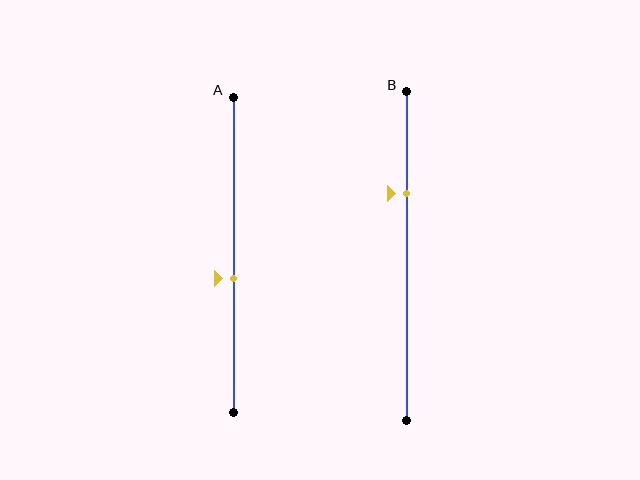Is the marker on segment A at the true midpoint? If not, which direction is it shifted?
No, the marker on segment A is shifted downward by about 8% of the segment length.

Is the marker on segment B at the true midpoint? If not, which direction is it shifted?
No, the marker on segment B is shifted upward by about 19% of the segment length.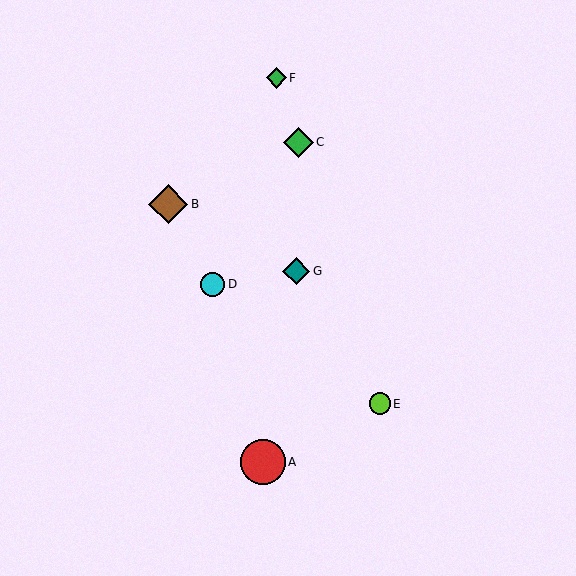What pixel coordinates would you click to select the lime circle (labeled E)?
Click at (380, 404) to select the lime circle E.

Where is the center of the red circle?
The center of the red circle is at (263, 462).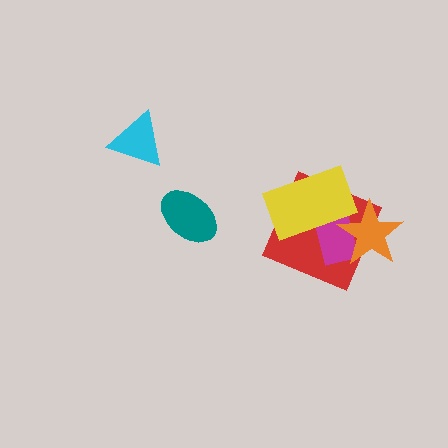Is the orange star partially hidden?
Yes, it is partially covered by another shape.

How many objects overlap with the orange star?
3 objects overlap with the orange star.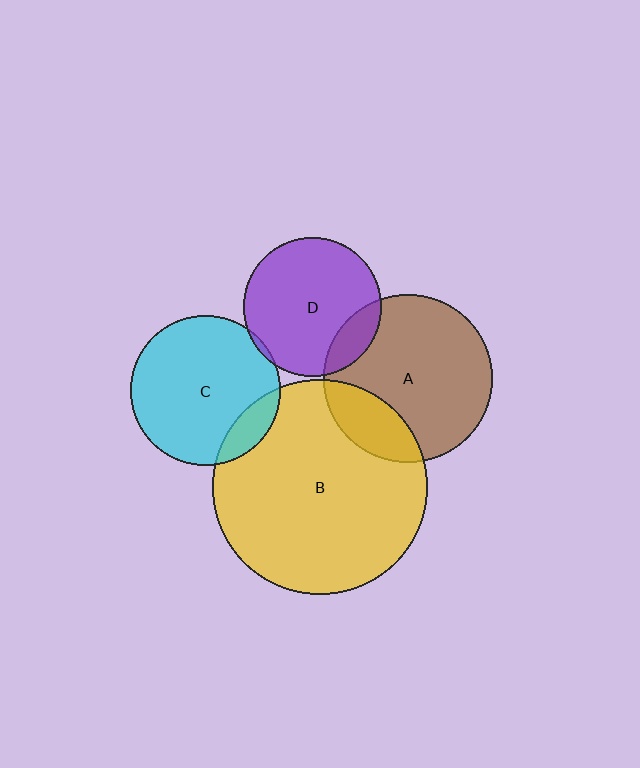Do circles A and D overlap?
Yes.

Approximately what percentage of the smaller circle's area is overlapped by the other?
Approximately 15%.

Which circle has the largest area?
Circle B (yellow).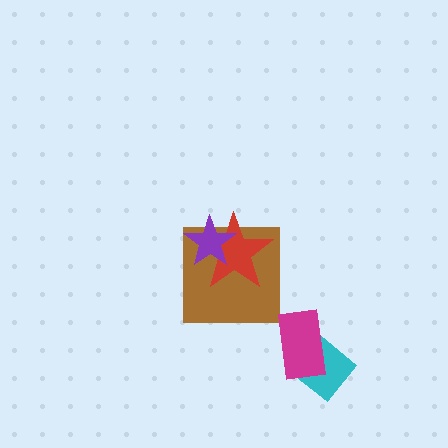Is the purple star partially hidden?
No, no other shape covers it.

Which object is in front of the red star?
The purple star is in front of the red star.